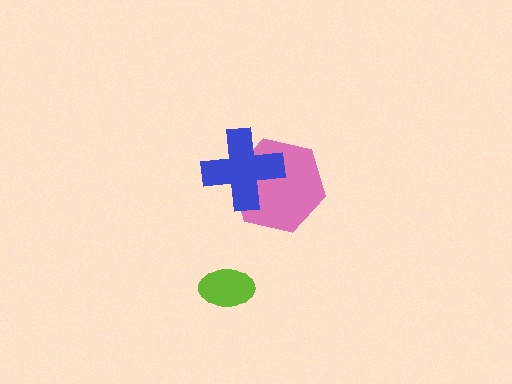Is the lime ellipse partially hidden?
No, no other shape covers it.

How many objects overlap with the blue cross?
1 object overlaps with the blue cross.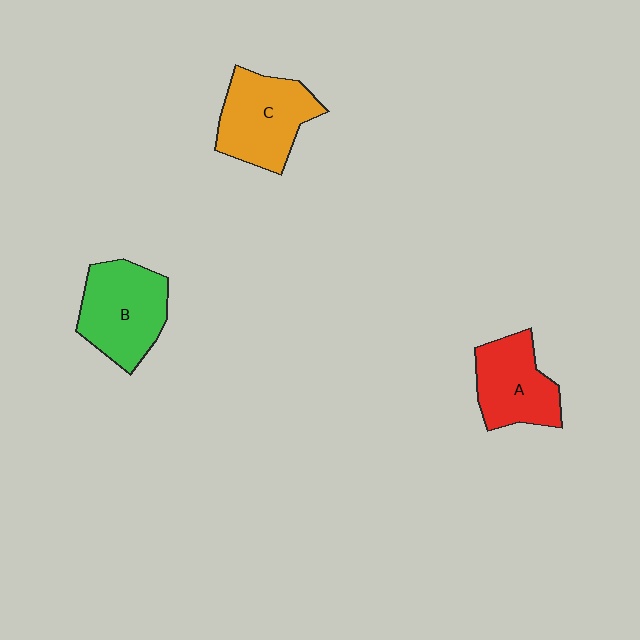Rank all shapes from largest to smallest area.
From largest to smallest: B (green), C (orange), A (red).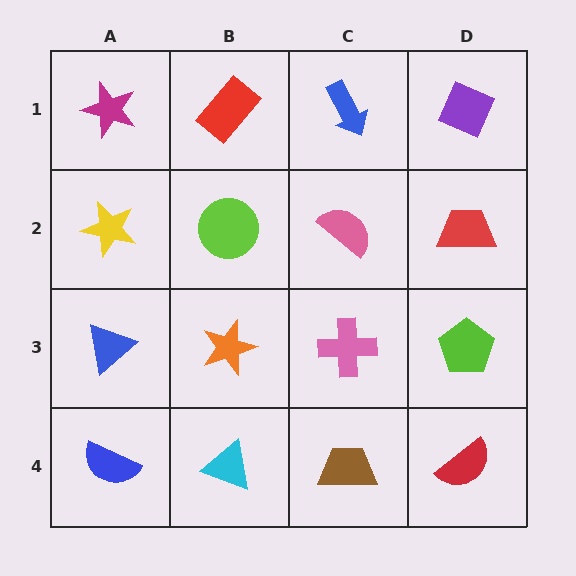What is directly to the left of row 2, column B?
A yellow star.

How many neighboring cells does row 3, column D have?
3.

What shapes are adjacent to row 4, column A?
A blue triangle (row 3, column A), a cyan triangle (row 4, column B).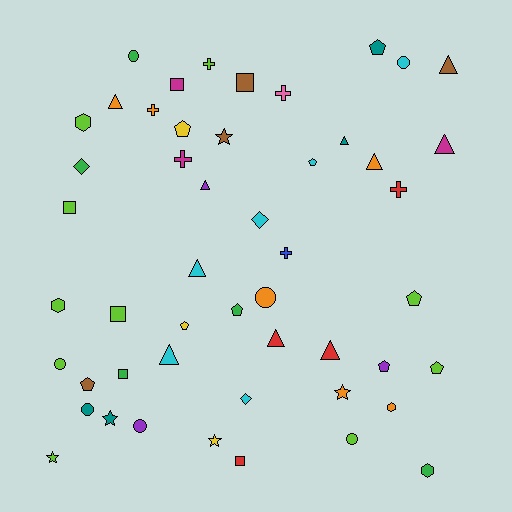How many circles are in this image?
There are 7 circles.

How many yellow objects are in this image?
There are 3 yellow objects.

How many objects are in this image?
There are 50 objects.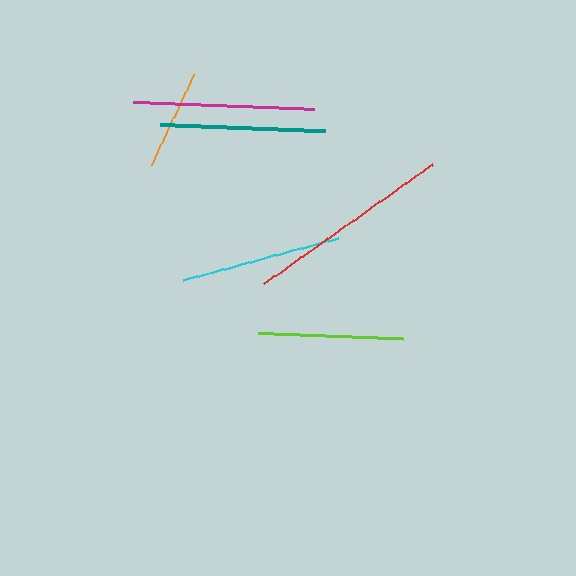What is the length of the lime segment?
The lime segment is approximately 145 pixels long.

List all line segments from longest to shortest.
From longest to shortest: red, magenta, teal, cyan, lime, orange.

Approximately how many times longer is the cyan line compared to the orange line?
The cyan line is approximately 1.6 times the length of the orange line.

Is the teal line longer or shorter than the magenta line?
The magenta line is longer than the teal line.